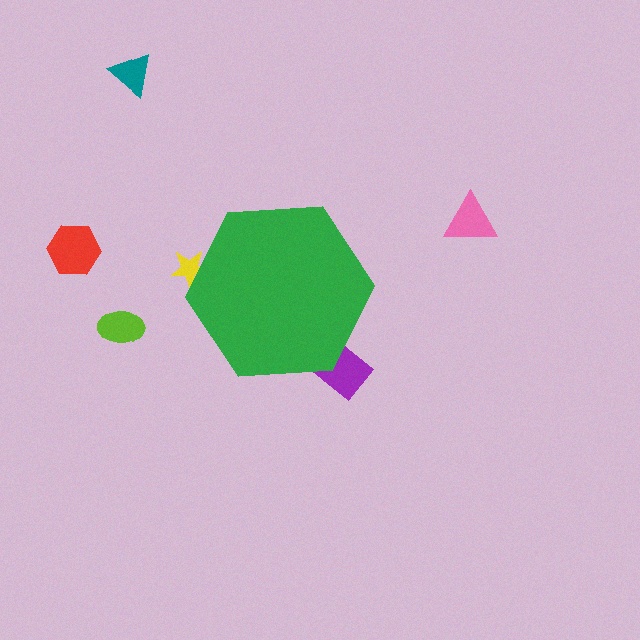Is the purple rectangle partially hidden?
Yes, the purple rectangle is partially hidden behind the green hexagon.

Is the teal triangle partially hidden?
No, the teal triangle is fully visible.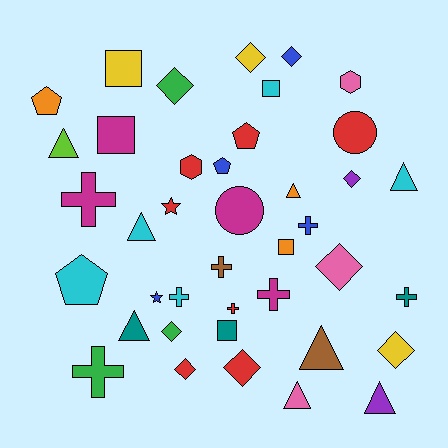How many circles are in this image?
There are 2 circles.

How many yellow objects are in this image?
There are 3 yellow objects.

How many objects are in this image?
There are 40 objects.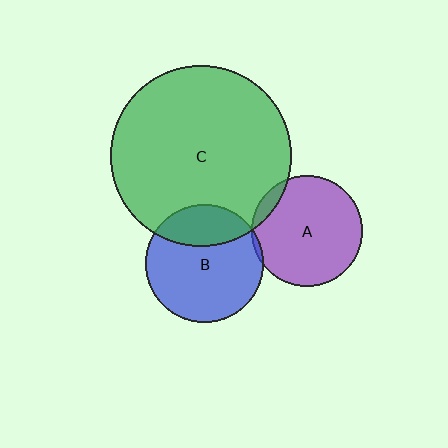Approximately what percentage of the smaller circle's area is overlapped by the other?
Approximately 5%.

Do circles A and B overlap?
Yes.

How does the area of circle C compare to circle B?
Approximately 2.4 times.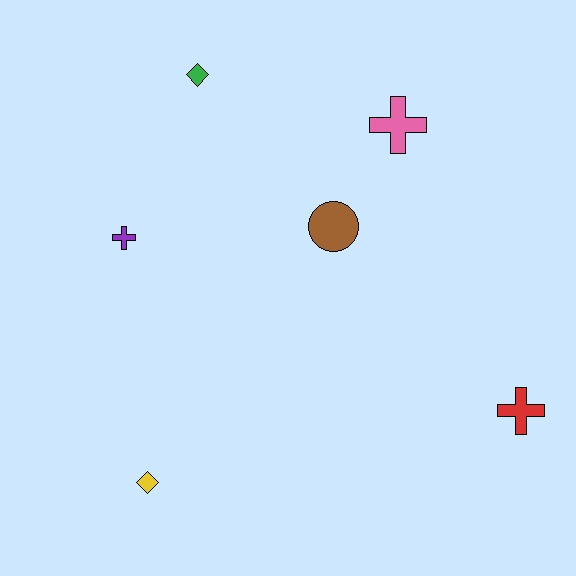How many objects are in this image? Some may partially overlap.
There are 6 objects.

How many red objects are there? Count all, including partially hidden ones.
There is 1 red object.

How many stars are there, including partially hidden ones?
There are no stars.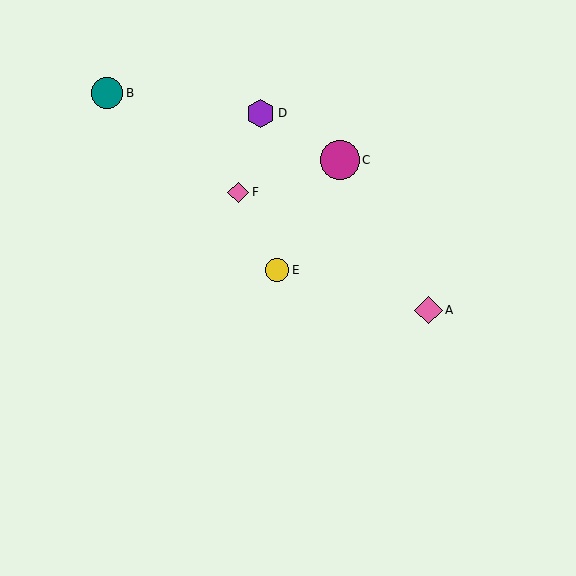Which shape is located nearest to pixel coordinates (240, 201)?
The pink diamond (labeled F) at (238, 192) is nearest to that location.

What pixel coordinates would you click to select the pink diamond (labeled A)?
Click at (428, 310) to select the pink diamond A.